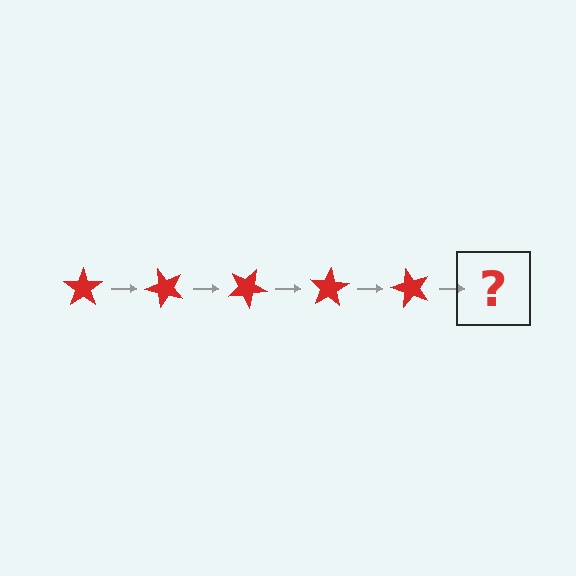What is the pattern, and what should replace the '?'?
The pattern is that the star rotates 50 degrees each step. The '?' should be a red star rotated 250 degrees.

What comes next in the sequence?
The next element should be a red star rotated 250 degrees.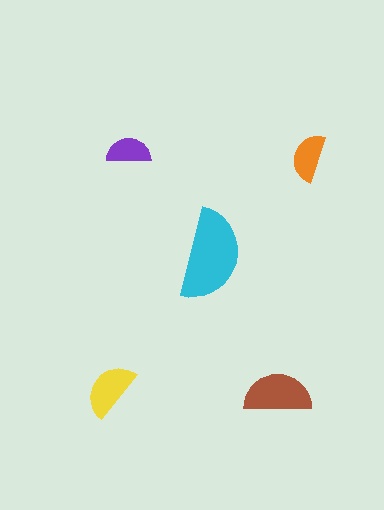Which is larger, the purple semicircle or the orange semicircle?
The orange one.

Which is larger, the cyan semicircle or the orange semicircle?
The cyan one.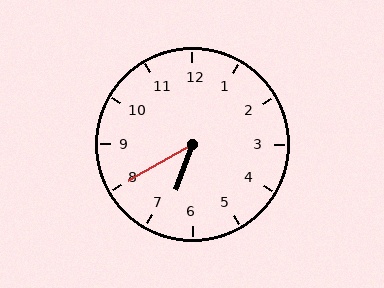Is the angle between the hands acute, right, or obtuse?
It is acute.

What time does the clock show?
6:40.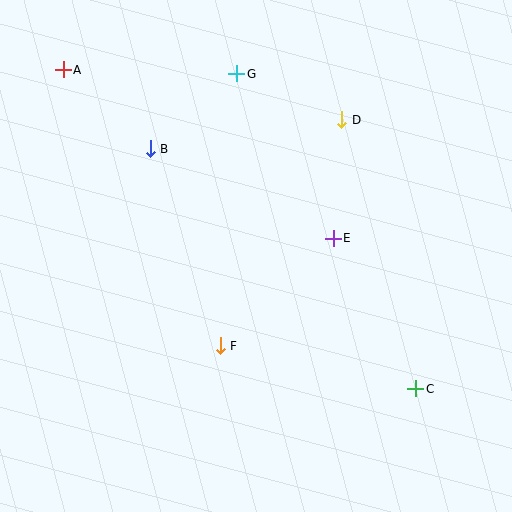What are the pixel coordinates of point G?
Point G is at (237, 74).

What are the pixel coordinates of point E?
Point E is at (333, 238).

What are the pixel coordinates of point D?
Point D is at (342, 120).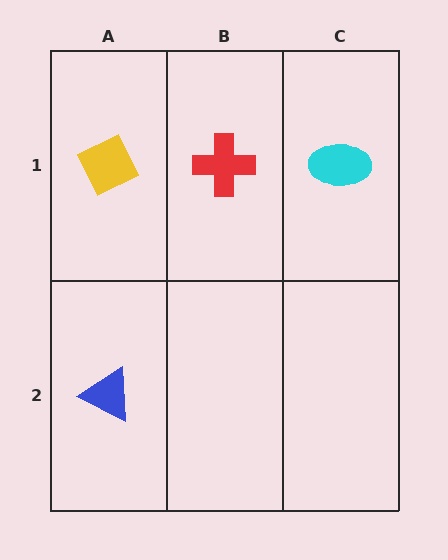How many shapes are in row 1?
3 shapes.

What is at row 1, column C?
A cyan ellipse.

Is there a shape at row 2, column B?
No, that cell is empty.